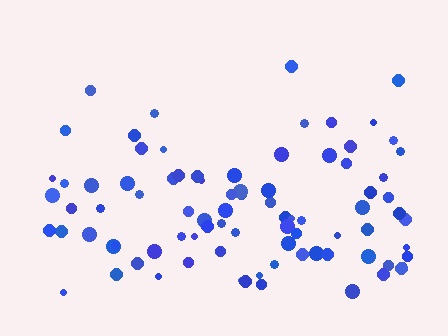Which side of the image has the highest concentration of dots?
The bottom.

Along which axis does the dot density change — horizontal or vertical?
Vertical.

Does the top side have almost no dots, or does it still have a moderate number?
Still a moderate number, just noticeably fewer than the bottom.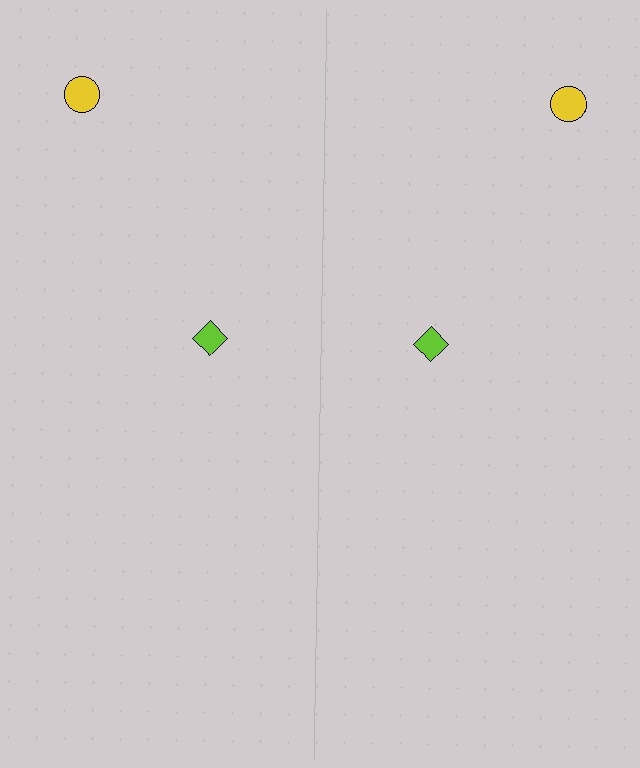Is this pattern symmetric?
Yes, this pattern has bilateral (reflection) symmetry.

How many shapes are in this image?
There are 4 shapes in this image.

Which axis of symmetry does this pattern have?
The pattern has a vertical axis of symmetry running through the center of the image.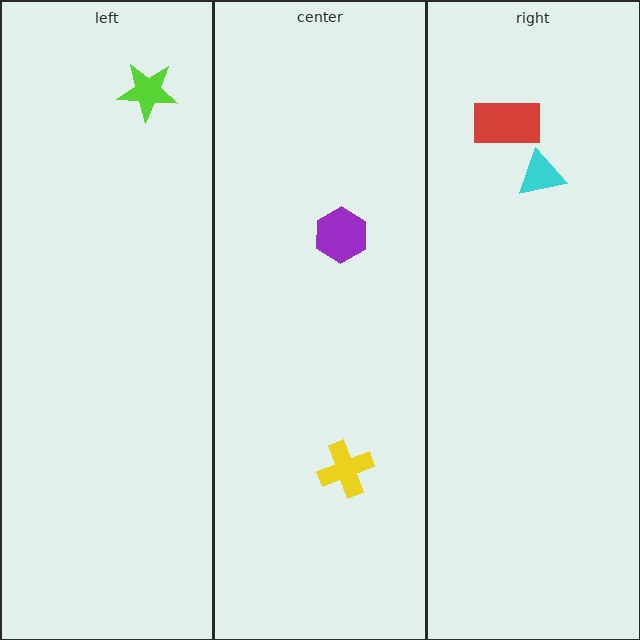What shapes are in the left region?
The lime star.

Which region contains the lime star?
The left region.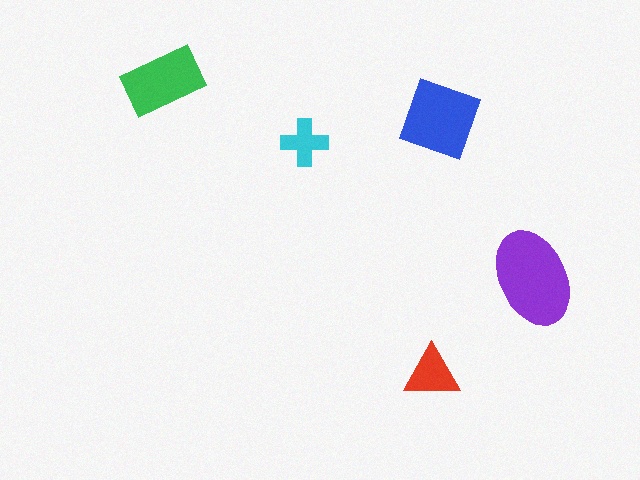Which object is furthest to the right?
The purple ellipse is rightmost.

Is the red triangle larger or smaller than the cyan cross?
Larger.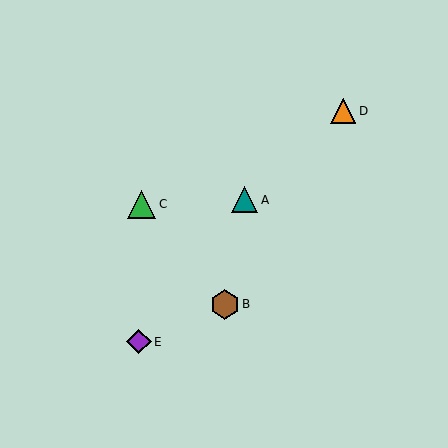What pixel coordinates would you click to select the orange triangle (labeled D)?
Click at (343, 111) to select the orange triangle D.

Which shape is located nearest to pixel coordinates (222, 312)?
The brown hexagon (labeled B) at (225, 304) is nearest to that location.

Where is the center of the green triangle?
The center of the green triangle is at (142, 204).